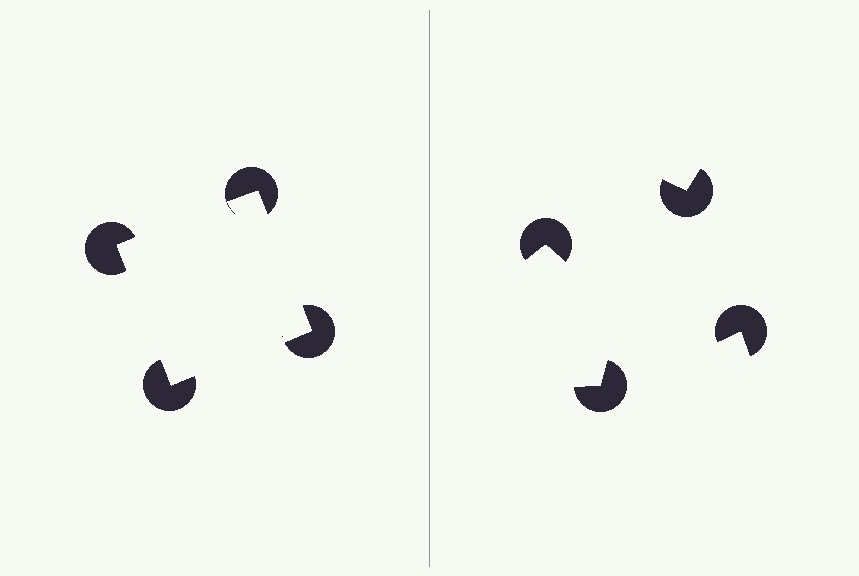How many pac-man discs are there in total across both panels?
8 — 4 on each side.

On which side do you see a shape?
An illusory square appears on the left side. On the right side the wedge cuts are rotated, so no coherent shape forms.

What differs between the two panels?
The pac-man discs are positioned identically on both sides; only the wedge orientations differ. On the left they align to a square; on the right they are misaligned.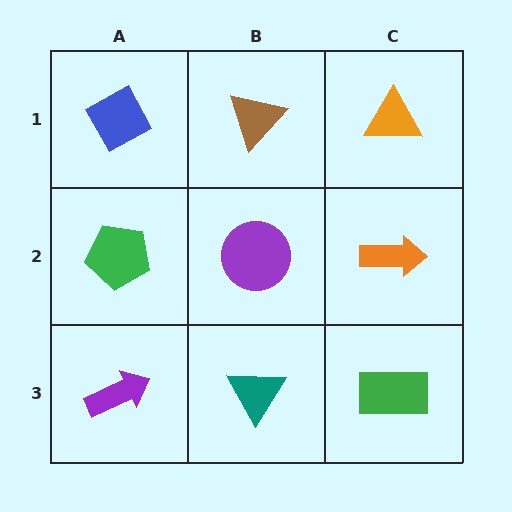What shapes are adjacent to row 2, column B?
A brown triangle (row 1, column B), a teal triangle (row 3, column B), a green pentagon (row 2, column A), an orange arrow (row 2, column C).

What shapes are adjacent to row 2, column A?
A blue diamond (row 1, column A), a purple arrow (row 3, column A), a purple circle (row 2, column B).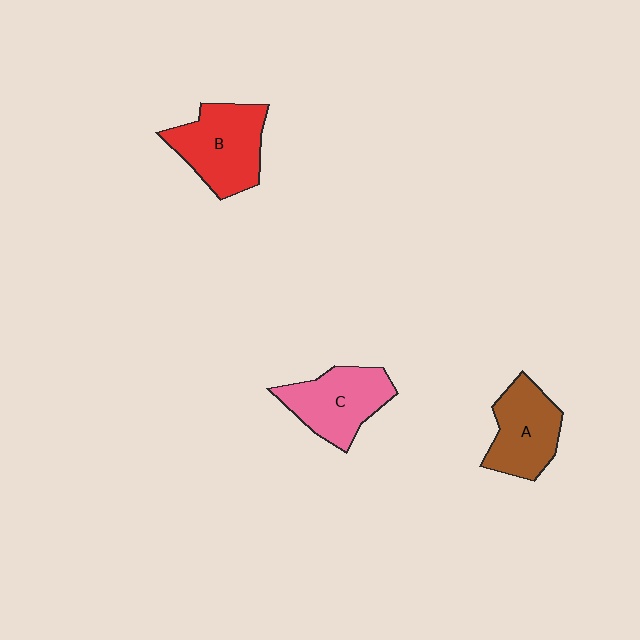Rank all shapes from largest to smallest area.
From largest to smallest: B (red), C (pink), A (brown).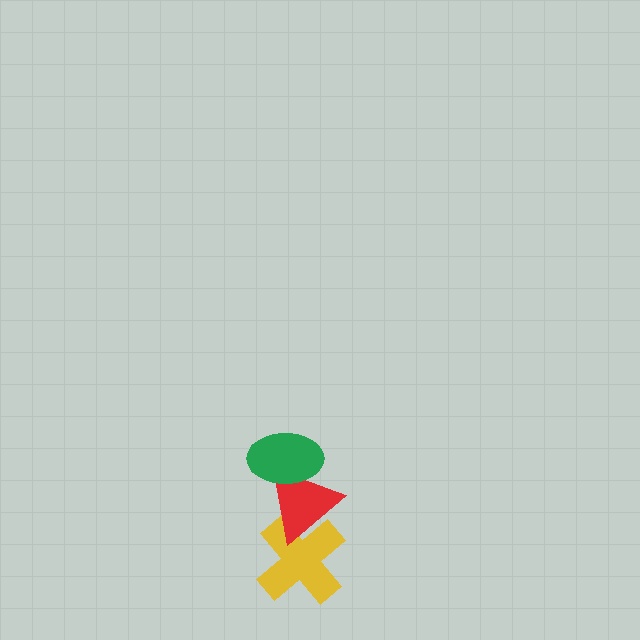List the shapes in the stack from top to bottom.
From top to bottom: the green ellipse, the red triangle, the yellow cross.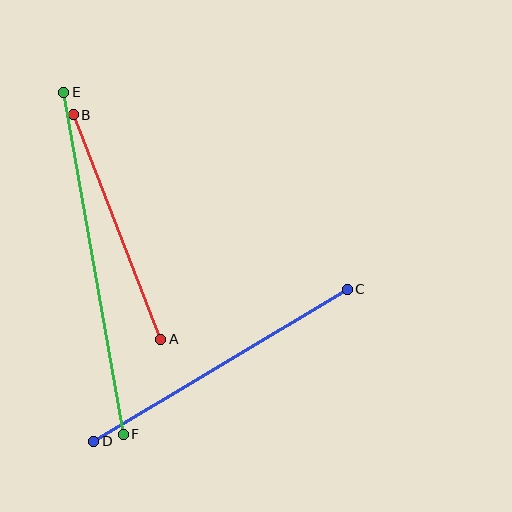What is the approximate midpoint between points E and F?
The midpoint is at approximately (93, 263) pixels.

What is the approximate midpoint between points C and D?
The midpoint is at approximately (221, 365) pixels.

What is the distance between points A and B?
The distance is approximately 241 pixels.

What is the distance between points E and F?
The distance is approximately 348 pixels.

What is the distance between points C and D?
The distance is approximately 296 pixels.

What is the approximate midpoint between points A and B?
The midpoint is at approximately (117, 227) pixels.